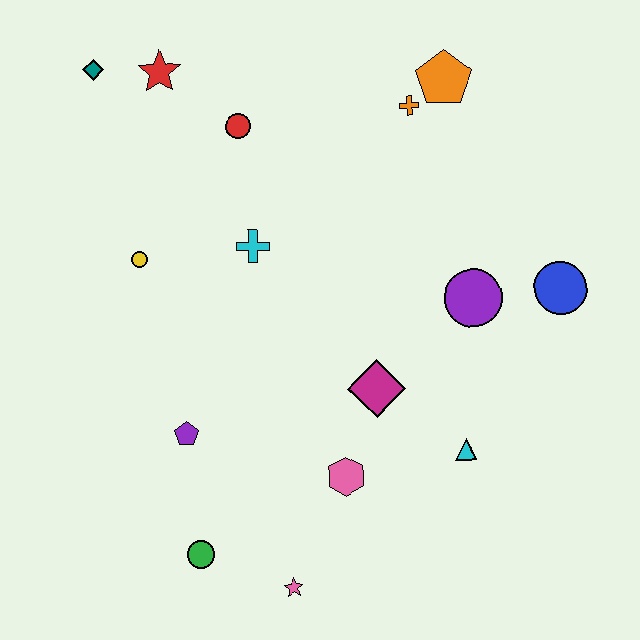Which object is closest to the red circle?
The red star is closest to the red circle.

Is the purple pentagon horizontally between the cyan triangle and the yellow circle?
Yes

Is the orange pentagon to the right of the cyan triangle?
No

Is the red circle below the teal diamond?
Yes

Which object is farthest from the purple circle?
The teal diamond is farthest from the purple circle.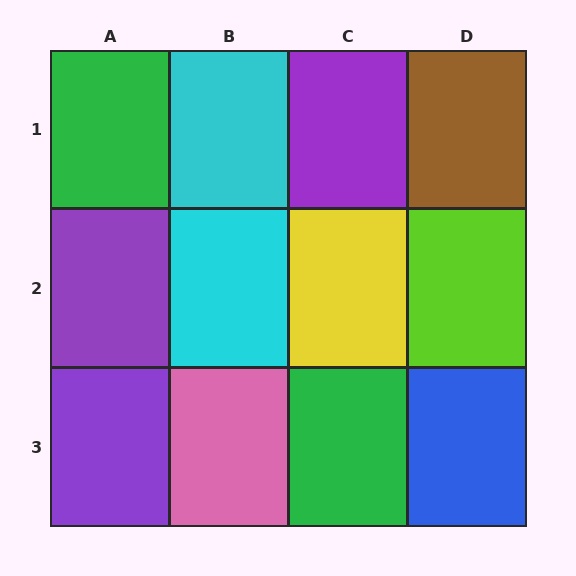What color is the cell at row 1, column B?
Cyan.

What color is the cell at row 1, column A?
Green.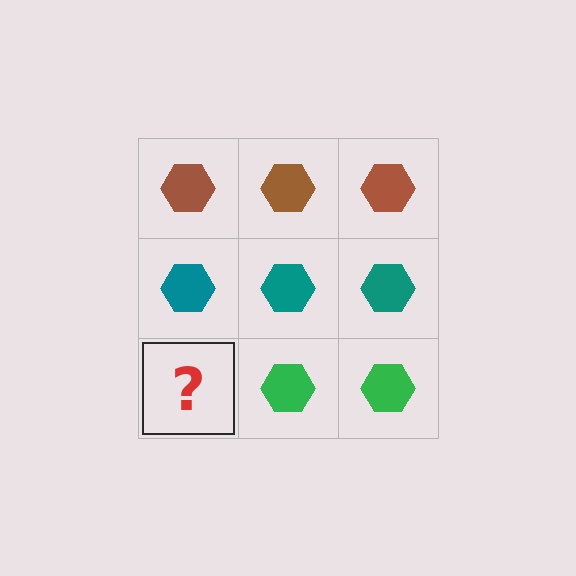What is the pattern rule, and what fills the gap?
The rule is that each row has a consistent color. The gap should be filled with a green hexagon.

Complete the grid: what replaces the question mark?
The question mark should be replaced with a green hexagon.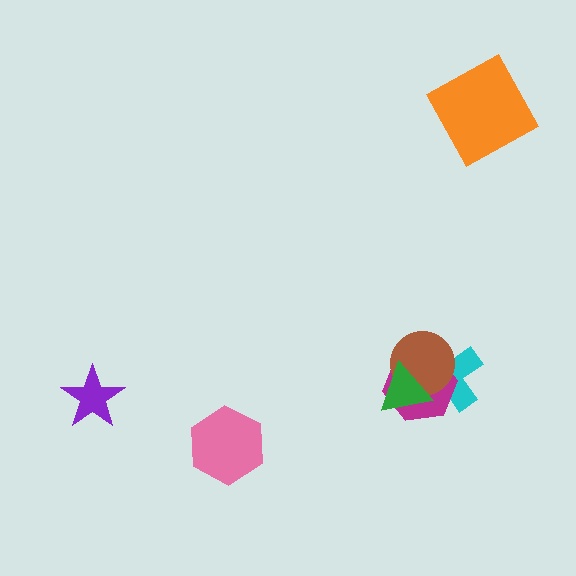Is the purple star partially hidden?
No, no other shape covers it.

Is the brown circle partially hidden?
Yes, it is partially covered by another shape.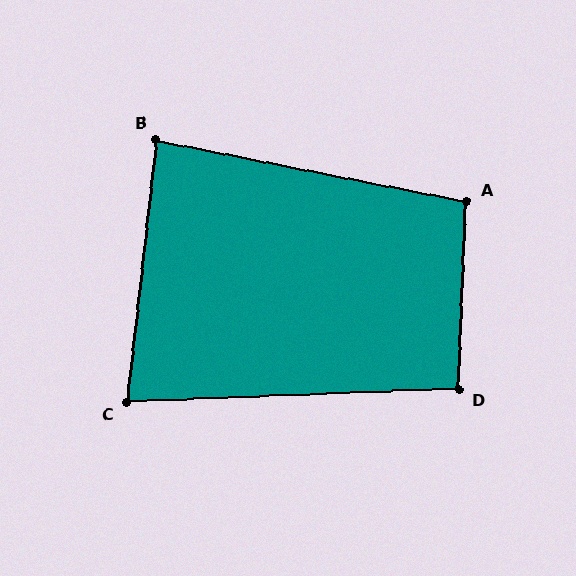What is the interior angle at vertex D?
Approximately 95 degrees (approximately right).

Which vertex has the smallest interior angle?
C, at approximately 81 degrees.